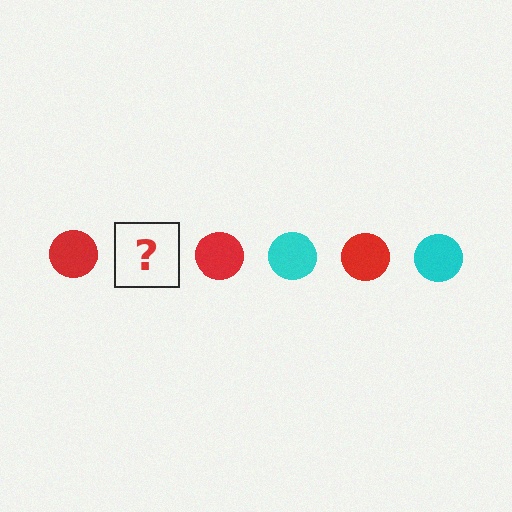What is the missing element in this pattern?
The missing element is a cyan circle.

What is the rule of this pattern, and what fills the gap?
The rule is that the pattern cycles through red, cyan circles. The gap should be filled with a cyan circle.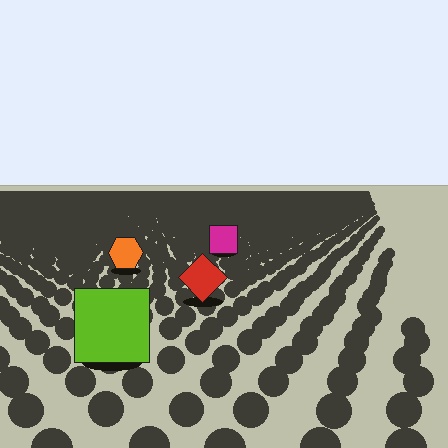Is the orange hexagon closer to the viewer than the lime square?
No. The lime square is closer — you can tell from the texture gradient: the ground texture is coarser near it.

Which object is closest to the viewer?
The lime square is closest. The texture marks near it are larger and more spread out.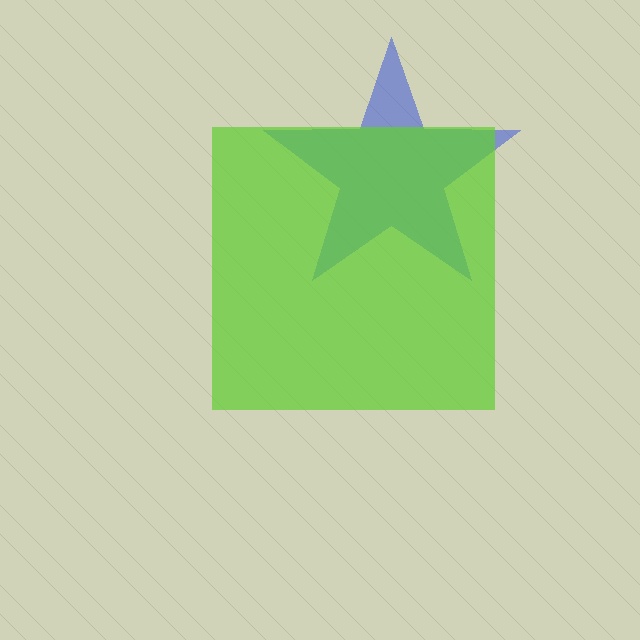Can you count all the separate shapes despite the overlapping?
Yes, there are 2 separate shapes.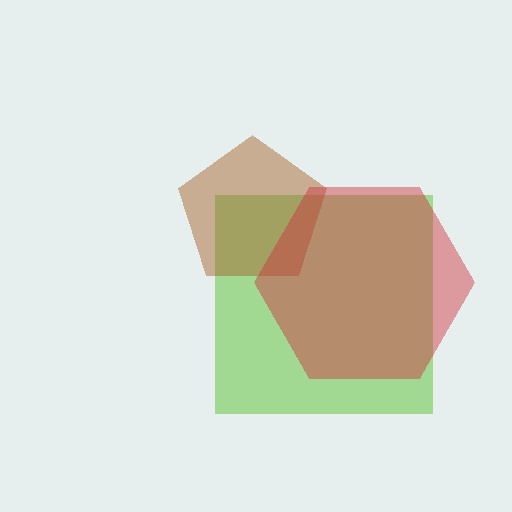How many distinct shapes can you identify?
There are 3 distinct shapes: a lime square, a brown pentagon, a red hexagon.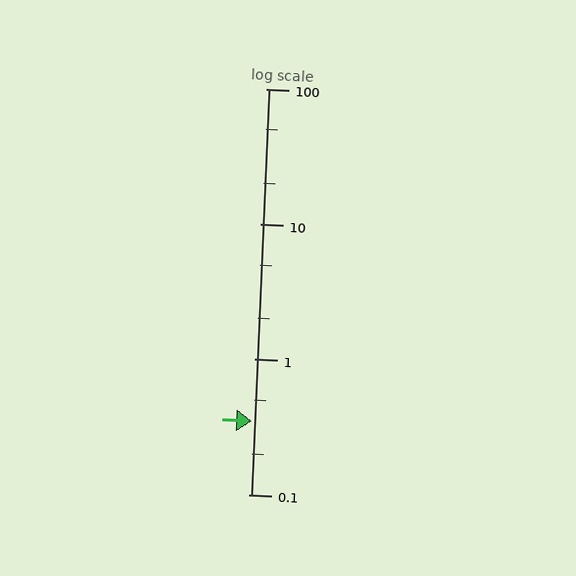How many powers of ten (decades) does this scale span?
The scale spans 3 decades, from 0.1 to 100.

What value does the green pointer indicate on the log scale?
The pointer indicates approximately 0.35.